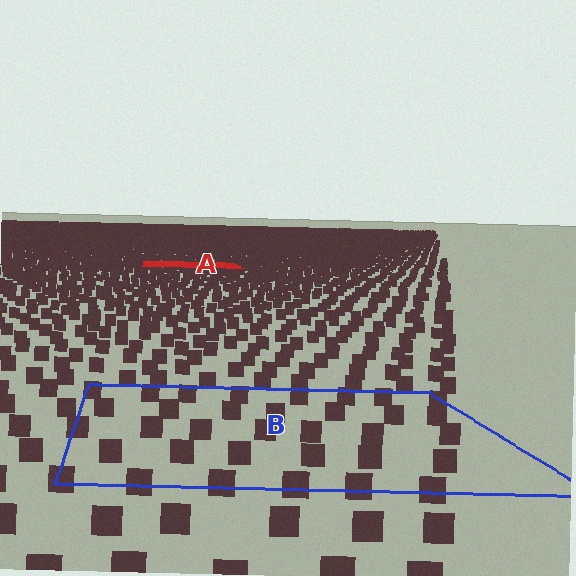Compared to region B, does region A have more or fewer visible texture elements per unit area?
Region A has more texture elements per unit area — they are packed more densely because it is farther away.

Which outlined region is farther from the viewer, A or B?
Region A is farther from the viewer — the texture elements inside it appear smaller and more densely packed.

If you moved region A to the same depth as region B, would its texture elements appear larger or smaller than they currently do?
They would appear larger. At a closer depth, the same texture elements are projected at a bigger on-screen size.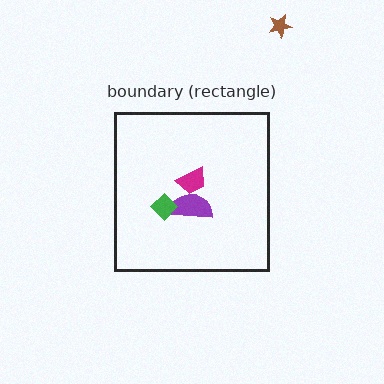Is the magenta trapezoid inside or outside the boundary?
Inside.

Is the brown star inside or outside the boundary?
Outside.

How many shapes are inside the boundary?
3 inside, 1 outside.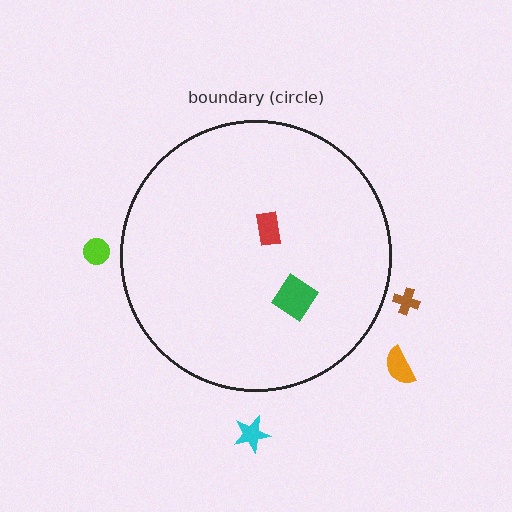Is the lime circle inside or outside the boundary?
Outside.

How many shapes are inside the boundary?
2 inside, 4 outside.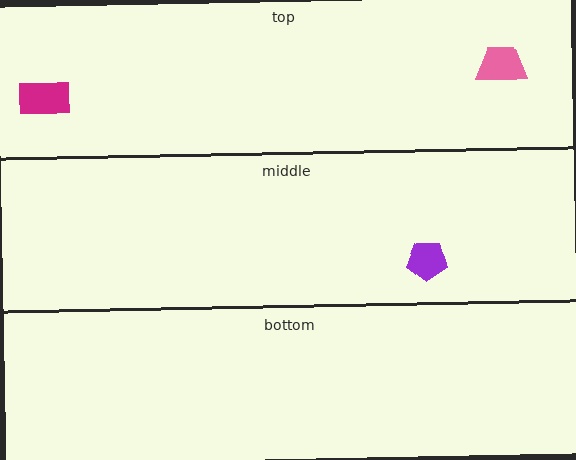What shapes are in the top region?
The pink trapezoid, the magenta rectangle.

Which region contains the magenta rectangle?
The top region.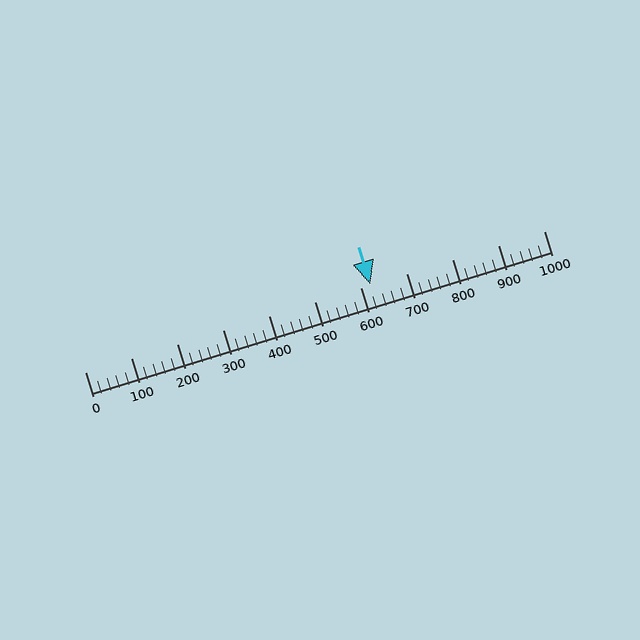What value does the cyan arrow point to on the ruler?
The cyan arrow points to approximately 622.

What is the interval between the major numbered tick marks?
The major tick marks are spaced 100 units apart.